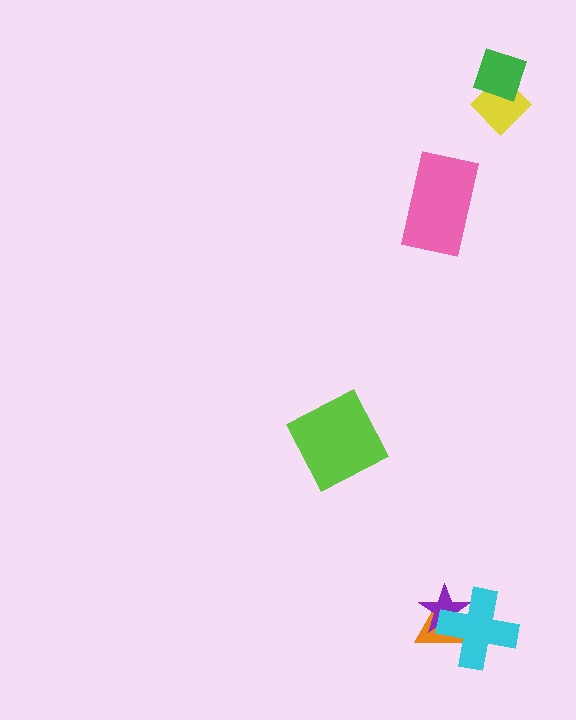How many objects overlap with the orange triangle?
2 objects overlap with the orange triangle.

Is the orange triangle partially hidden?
Yes, it is partially covered by another shape.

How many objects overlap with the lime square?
0 objects overlap with the lime square.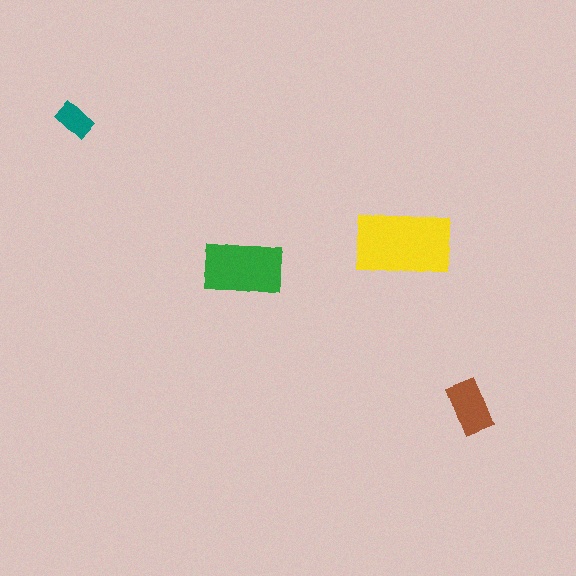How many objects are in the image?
There are 4 objects in the image.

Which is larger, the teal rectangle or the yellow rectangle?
The yellow one.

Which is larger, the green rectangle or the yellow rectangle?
The yellow one.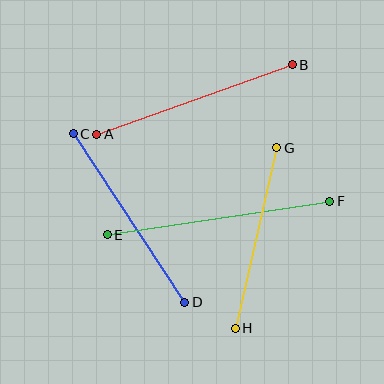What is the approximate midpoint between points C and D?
The midpoint is at approximately (129, 218) pixels.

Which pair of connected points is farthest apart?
Points E and F are farthest apart.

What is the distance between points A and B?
The distance is approximately 207 pixels.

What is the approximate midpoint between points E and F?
The midpoint is at approximately (218, 218) pixels.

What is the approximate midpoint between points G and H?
The midpoint is at approximately (256, 238) pixels.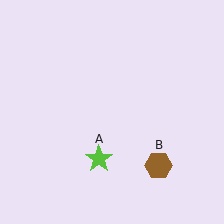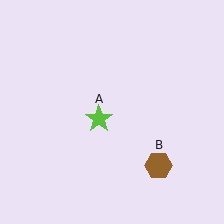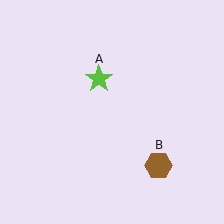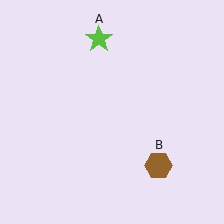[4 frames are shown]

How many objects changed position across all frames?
1 object changed position: lime star (object A).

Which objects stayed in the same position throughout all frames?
Brown hexagon (object B) remained stationary.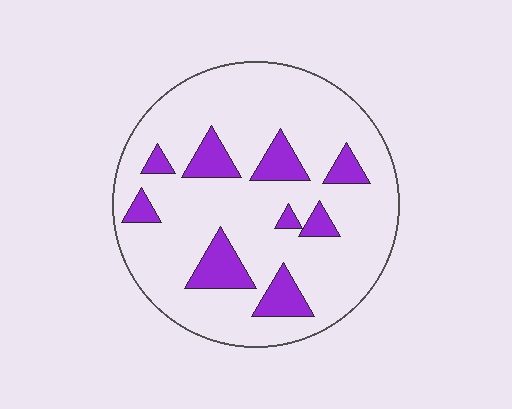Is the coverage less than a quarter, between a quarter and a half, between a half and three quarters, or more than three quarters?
Less than a quarter.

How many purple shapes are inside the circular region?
9.